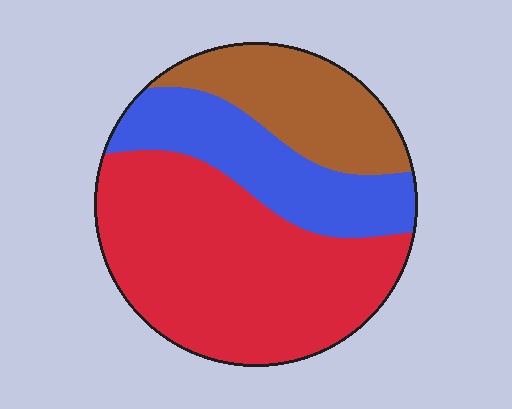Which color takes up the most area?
Red, at roughly 55%.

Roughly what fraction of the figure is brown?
Brown takes up about one fifth (1/5) of the figure.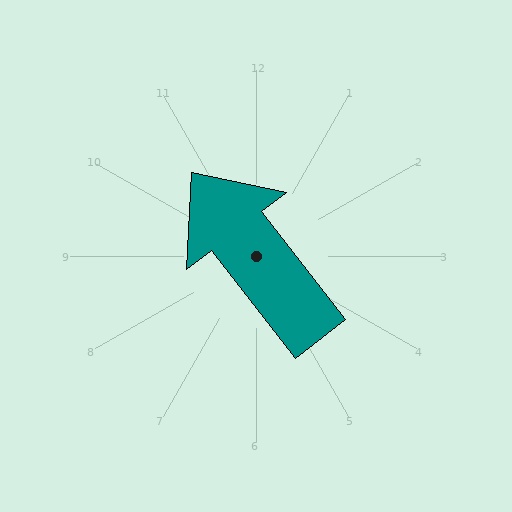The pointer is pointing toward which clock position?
Roughly 11 o'clock.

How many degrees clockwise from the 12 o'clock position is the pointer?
Approximately 322 degrees.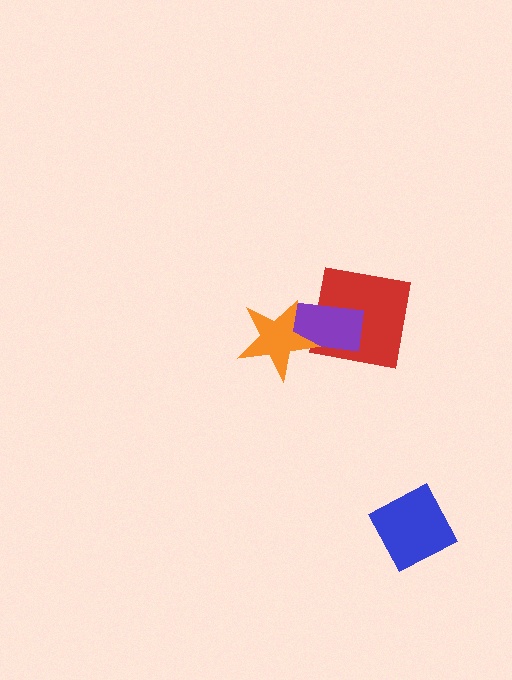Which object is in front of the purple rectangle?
The orange star is in front of the purple rectangle.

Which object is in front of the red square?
The purple rectangle is in front of the red square.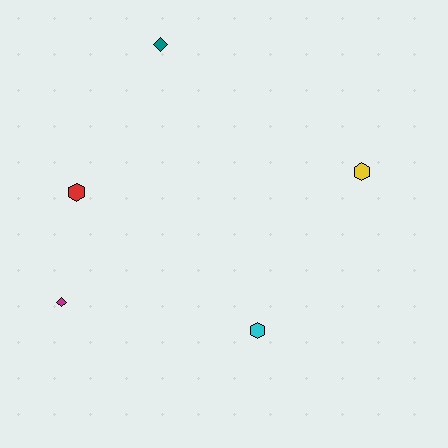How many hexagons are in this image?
There are 3 hexagons.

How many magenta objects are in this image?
There is 1 magenta object.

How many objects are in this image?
There are 5 objects.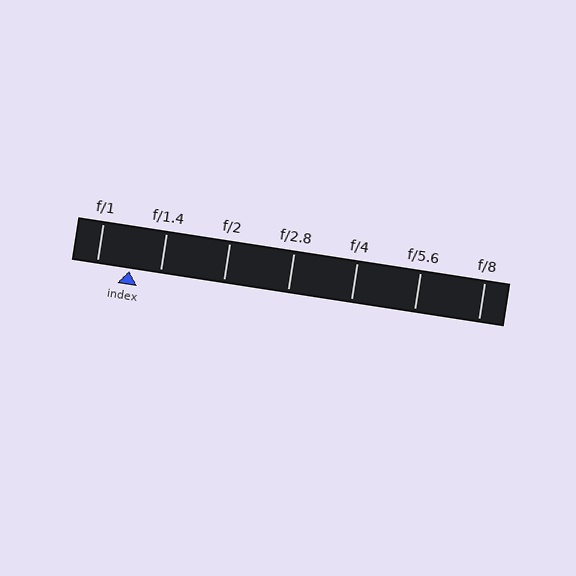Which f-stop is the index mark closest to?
The index mark is closest to f/1.4.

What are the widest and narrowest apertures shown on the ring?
The widest aperture shown is f/1 and the narrowest is f/8.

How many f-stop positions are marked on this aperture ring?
There are 7 f-stop positions marked.